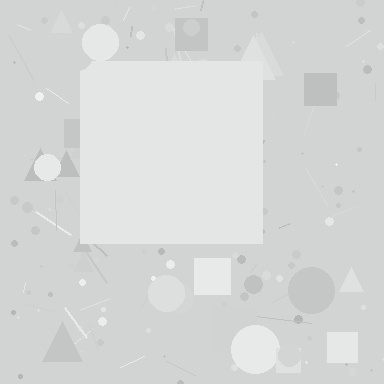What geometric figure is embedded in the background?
A square is embedded in the background.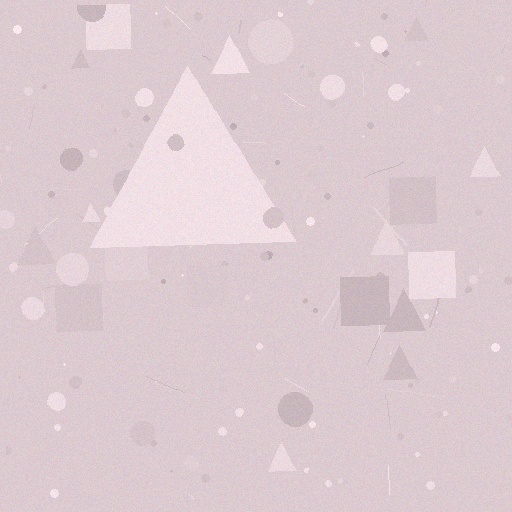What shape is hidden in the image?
A triangle is hidden in the image.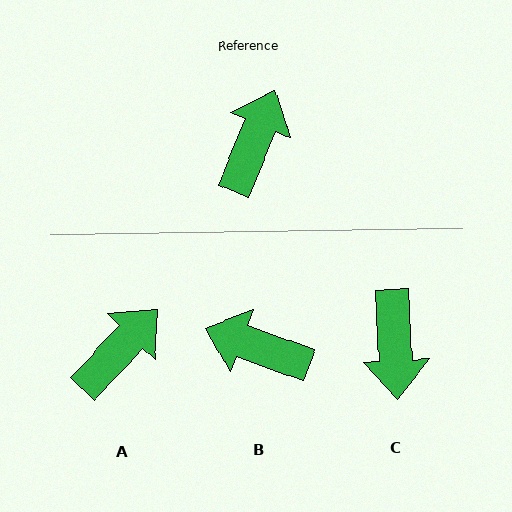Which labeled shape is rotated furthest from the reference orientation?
C, about 154 degrees away.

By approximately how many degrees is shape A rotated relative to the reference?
Approximately 21 degrees clockwise.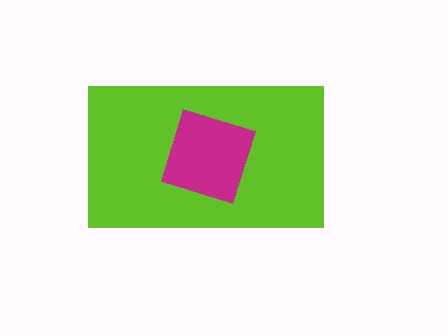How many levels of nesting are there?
2.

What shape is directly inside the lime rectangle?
The magenta square.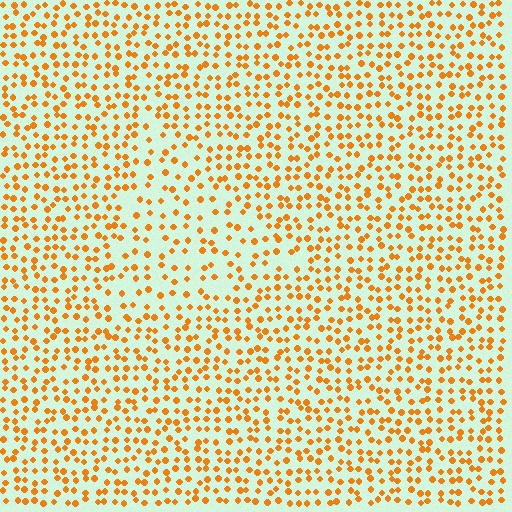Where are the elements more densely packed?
The elements are more densely packed outside the triangle boundary.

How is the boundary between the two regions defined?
The boundary is defined by a change in element density (approximately 1.6x ratio). All elements are the same color, size, and shape.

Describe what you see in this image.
The image contains small orange elements arranged at two different densities. A triangle-shaped region is visible where the elements are less densely packed than the surrounding area.